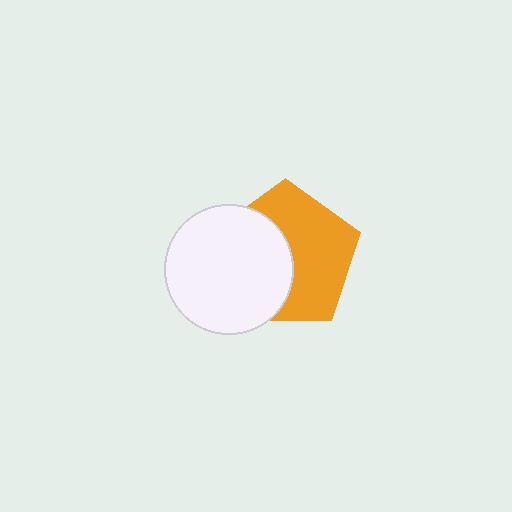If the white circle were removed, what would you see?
You would see the complete orange pentagon.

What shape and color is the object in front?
The object in front is a white circle.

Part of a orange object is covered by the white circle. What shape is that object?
It is a pentagon.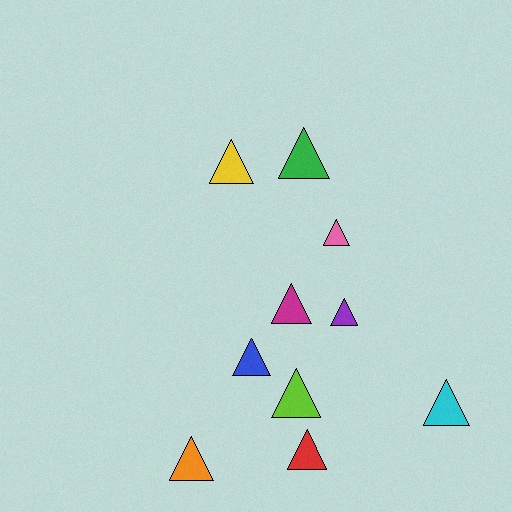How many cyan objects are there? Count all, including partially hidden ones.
There is 1 cyan object.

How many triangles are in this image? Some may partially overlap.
There are 10 triangles.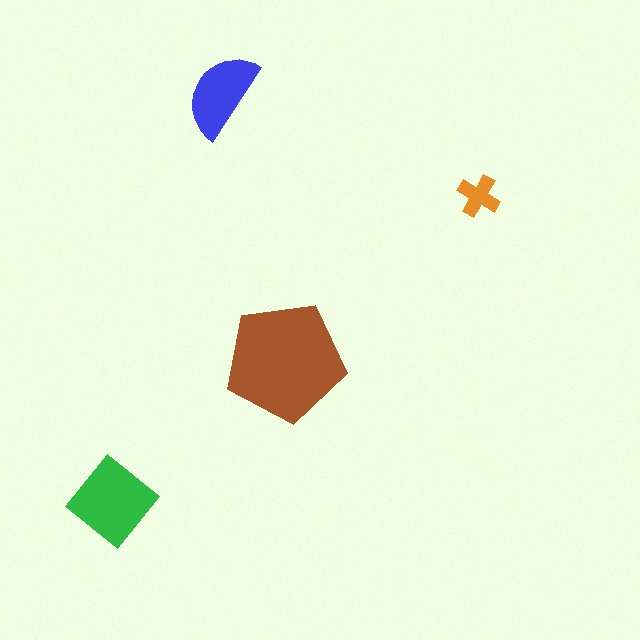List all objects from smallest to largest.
The orange cross, the blue semicircle, the green diamond, the brown pentagon.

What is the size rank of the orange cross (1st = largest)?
4th.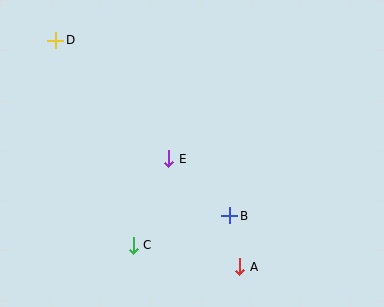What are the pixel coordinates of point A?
Point A is at (239, 267).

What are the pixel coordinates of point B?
Point B is at (230, 216).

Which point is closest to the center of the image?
Point E at (169, 159) is closest to the center.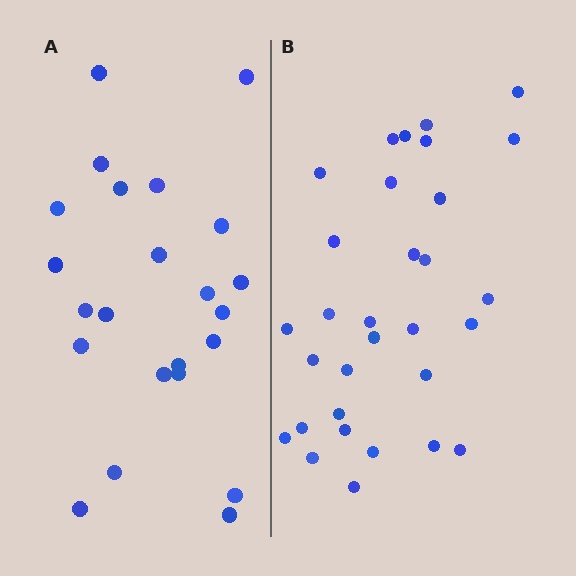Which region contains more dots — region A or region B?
Region B (the right region) has more dots.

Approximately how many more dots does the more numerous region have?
Region B has roughly 8 or so more dots than region A.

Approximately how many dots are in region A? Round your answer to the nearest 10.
About 20 dots. (The exact count is 23, which rounds to 20.)